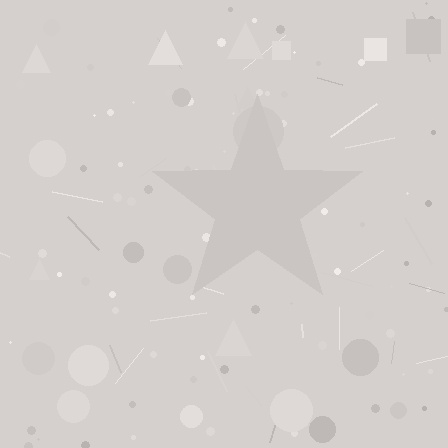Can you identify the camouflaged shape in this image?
The camouflaged shape is a star.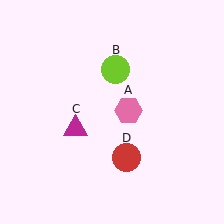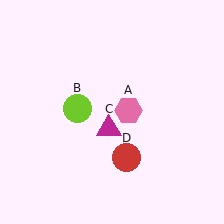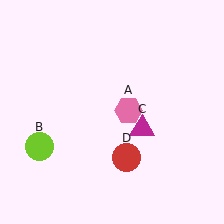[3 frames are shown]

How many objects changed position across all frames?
2 objects changed position: lime circle (object B), magenta triangle (object C).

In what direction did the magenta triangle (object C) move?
The magenta triangle (object C) moved right.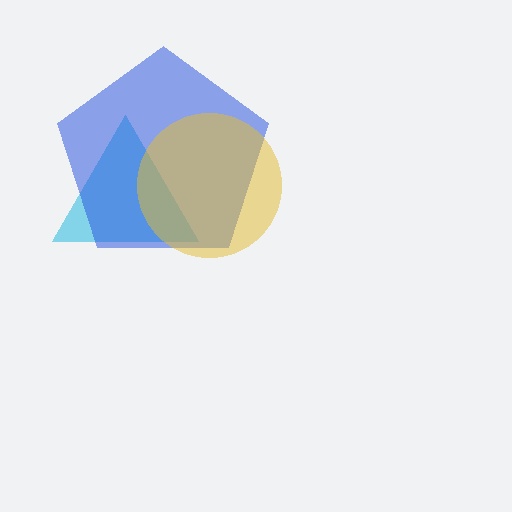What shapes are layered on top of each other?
The layered shapes are: a cyan triangle, a blue pentagon, a yellow circle.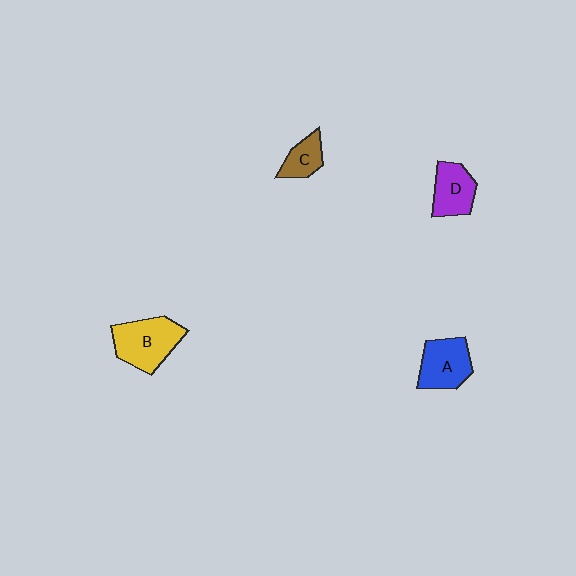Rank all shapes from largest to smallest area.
From largest to smallest: B (yellow), A (blue), D (purple), C (brown).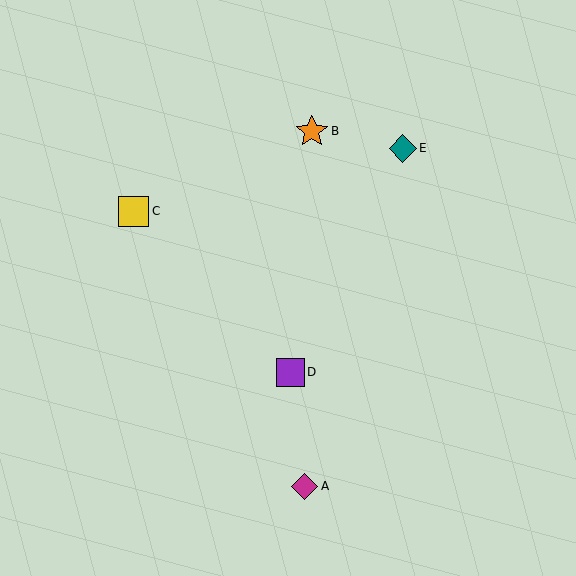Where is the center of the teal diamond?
The center of the teal diamond is at (403, 148).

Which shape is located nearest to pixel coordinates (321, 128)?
The orange star (labeled B) at (312, 131) is nearest to that location.